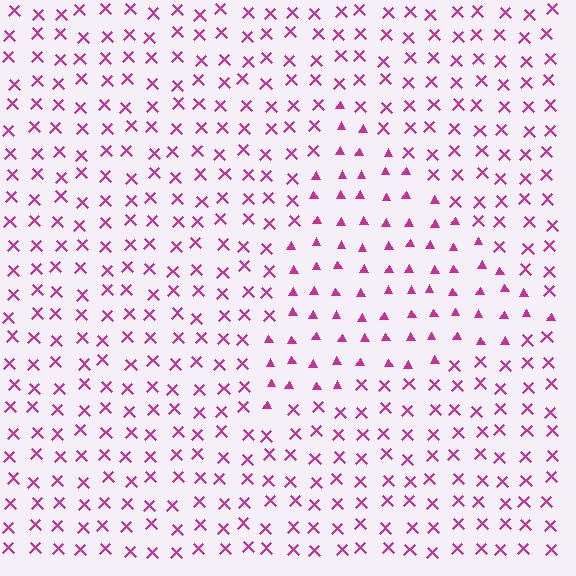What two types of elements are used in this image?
The image uses triangles inside the triangle region and X marks outside it.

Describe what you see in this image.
The image is filled with small magenta elements arranged in a uniform grid. A triangle-shaped region contains triangles, while the surrounding area contains X marks. The boundary is defined purely by the change in element shape.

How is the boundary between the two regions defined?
The boundary is defined by a change in element shape: triangles inside vs. X marks outside. All elements share the same color and spacing.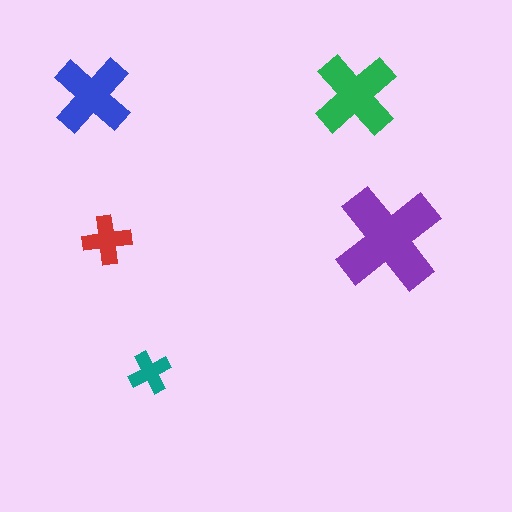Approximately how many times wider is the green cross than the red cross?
About 1.5 times wider.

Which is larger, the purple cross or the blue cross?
The purple one.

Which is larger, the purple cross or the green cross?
The purple one.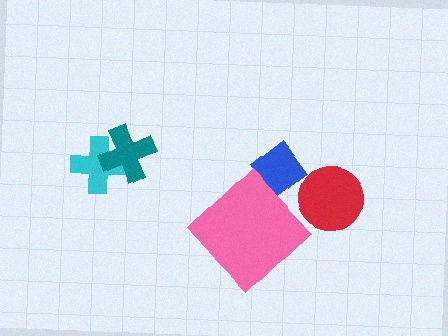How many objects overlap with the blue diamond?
0 objects overlap with the blue diamond.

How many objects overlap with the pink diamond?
0 objects overlap with the pink diamond.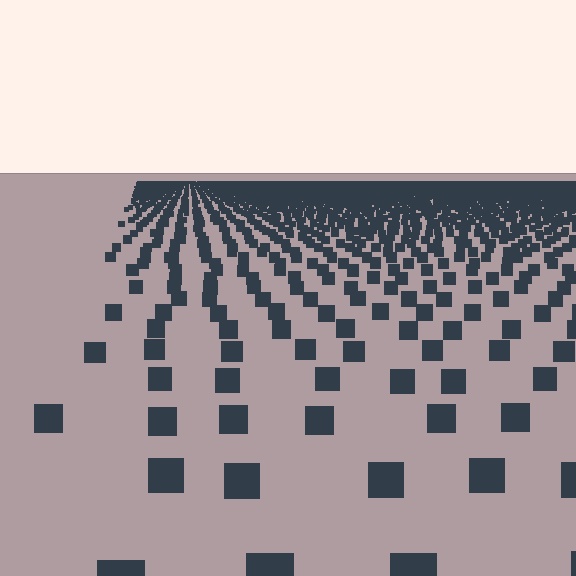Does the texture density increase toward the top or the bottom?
Density increases toward the top.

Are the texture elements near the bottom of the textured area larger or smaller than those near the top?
Larger. Near the bottom, elements are closer to the viewer and appear at a bigger on-screen size.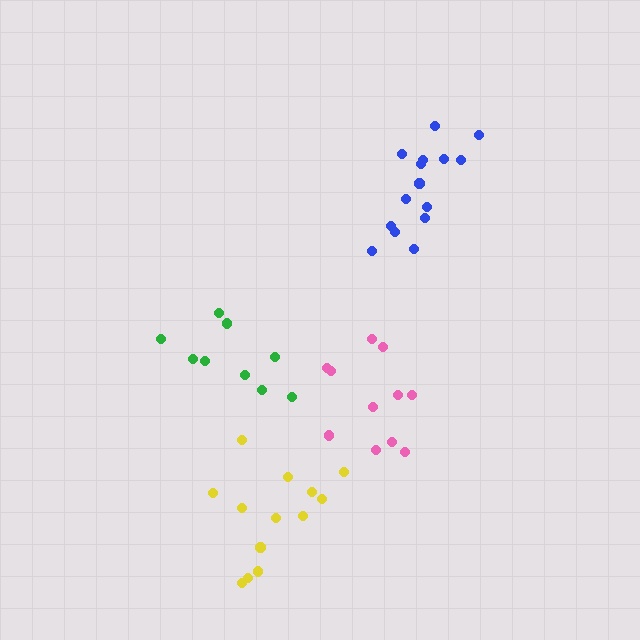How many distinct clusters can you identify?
There are 4 distinct clusters.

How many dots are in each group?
Group 1: 11 dots, Group 2: 15 dots, Group 3: 9 dots, Group 4: 13 dots (48 total).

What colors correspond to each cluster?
The clusters are colored: pink, blue, green, yellow.